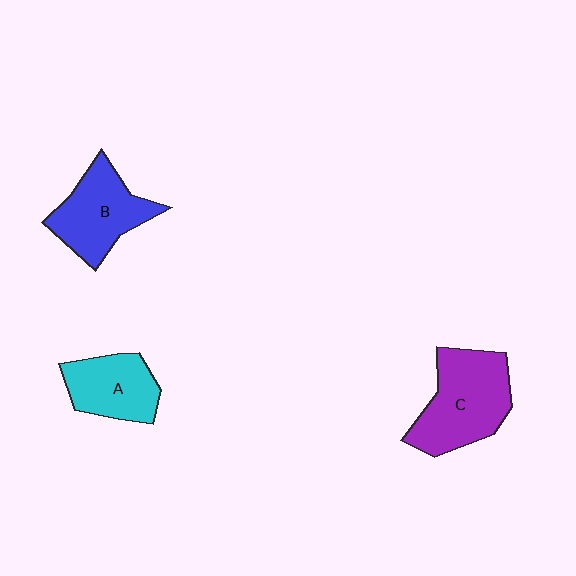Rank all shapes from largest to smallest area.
From largest to smallest: C (purple), B (blue), A (cyan).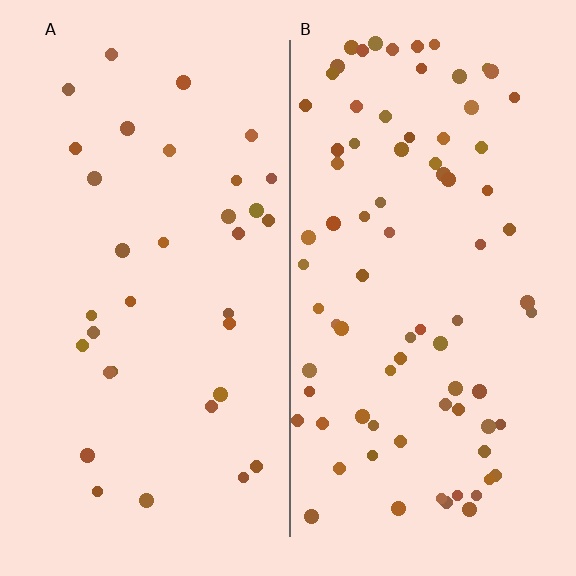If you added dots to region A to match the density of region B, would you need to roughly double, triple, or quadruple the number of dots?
Approximately double.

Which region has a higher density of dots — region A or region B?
B (the right).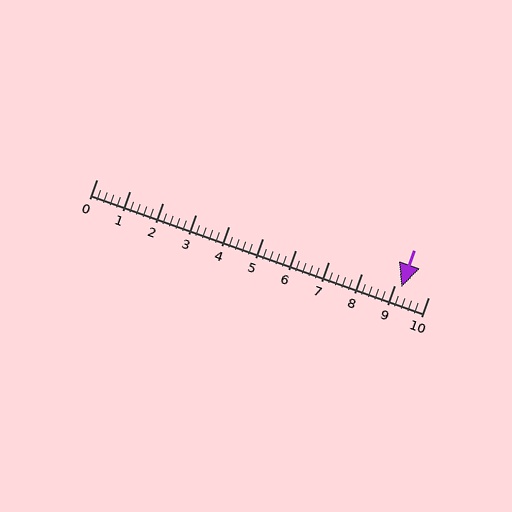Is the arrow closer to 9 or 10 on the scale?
The arrow is closer to 9.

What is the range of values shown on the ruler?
The ruler shows values from 0 to 10.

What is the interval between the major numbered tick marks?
The major tick marks are spaced 1 units apart.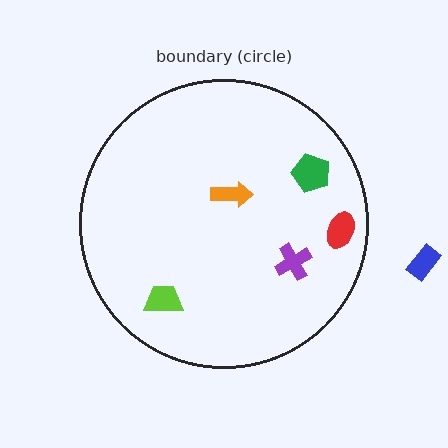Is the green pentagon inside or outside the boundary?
Inside.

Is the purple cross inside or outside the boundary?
Inside.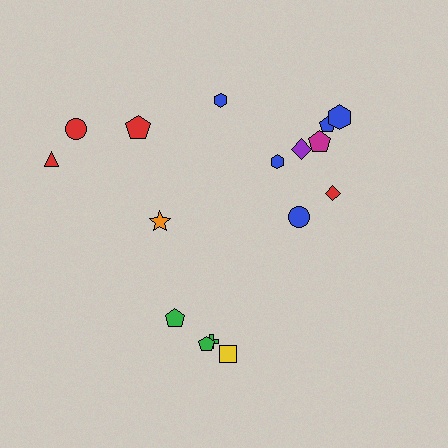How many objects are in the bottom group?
There are 4 objects.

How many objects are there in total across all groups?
There are 16 objects.